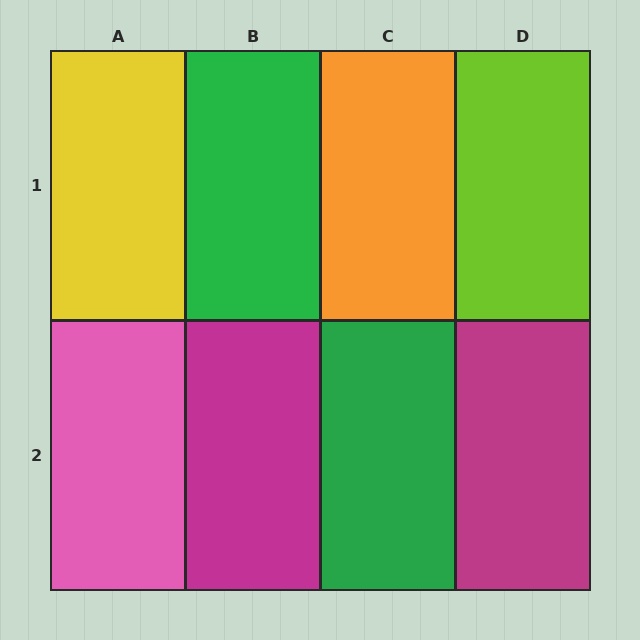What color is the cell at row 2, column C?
Green.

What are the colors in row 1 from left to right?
Yellow, green, orange, lime.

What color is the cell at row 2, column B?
Magenta.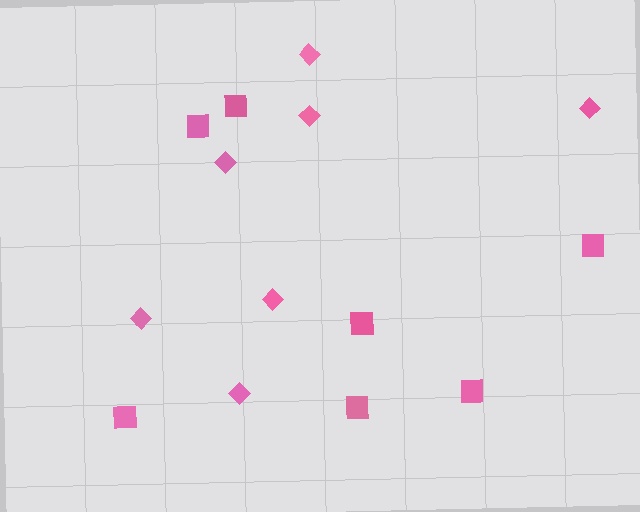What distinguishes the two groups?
There are 2 groups: one group of diamonds (7) and one group of squares (7).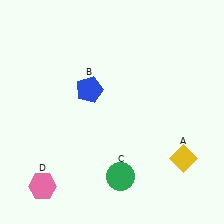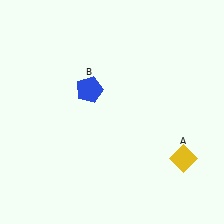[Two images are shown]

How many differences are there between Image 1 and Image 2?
There are 2 differences between the two images.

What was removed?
The pink hexagon (D), the green circle (C) were removed in Image 2.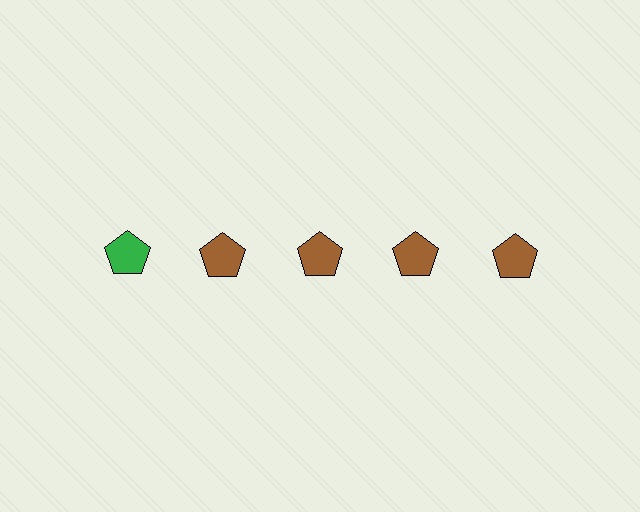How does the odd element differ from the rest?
It has a different color: green instead of brown.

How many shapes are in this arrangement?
There are 5 shapes arranged in a grid pattern.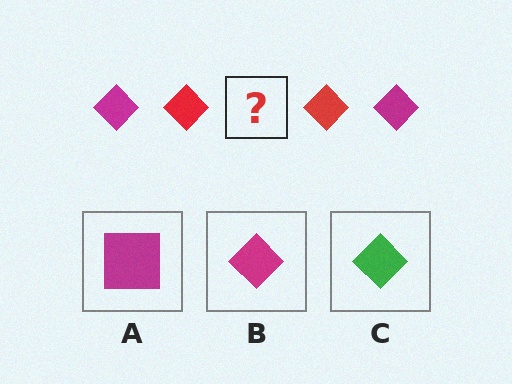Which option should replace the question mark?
Option B.